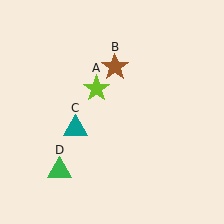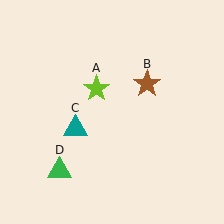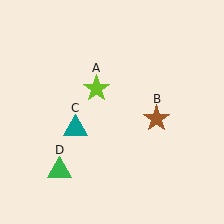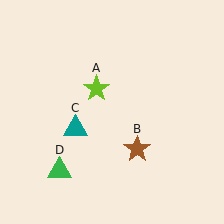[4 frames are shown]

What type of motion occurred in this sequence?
The brown star (object B) rotated clockwise around the center of the scene.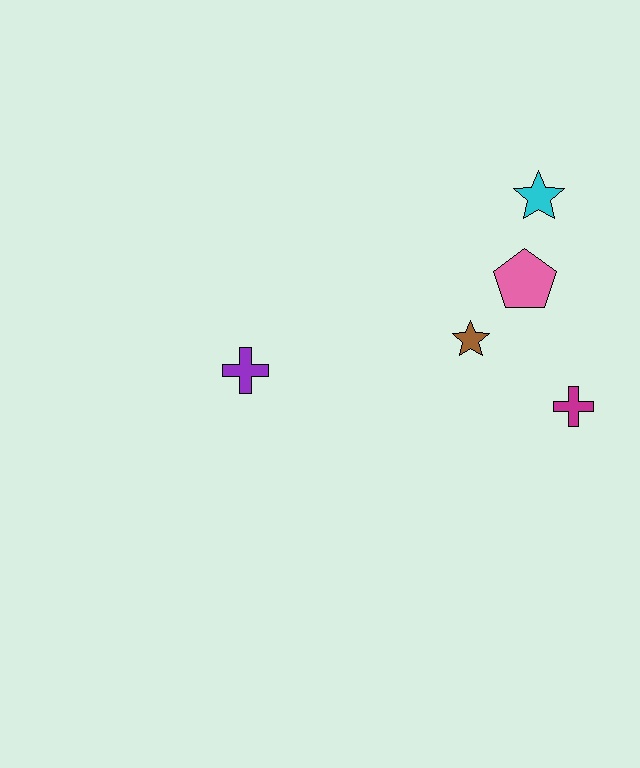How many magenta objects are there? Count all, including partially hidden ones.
There is 1 magenta object.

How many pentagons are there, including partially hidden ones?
There is 1 pentagon.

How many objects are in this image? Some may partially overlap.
There are 5 objects.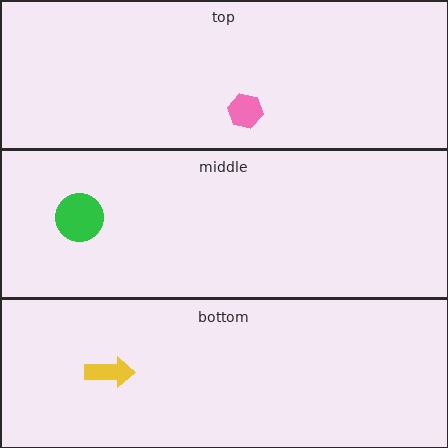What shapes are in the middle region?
The green circle.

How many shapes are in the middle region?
1.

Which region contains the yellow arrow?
The bottom region.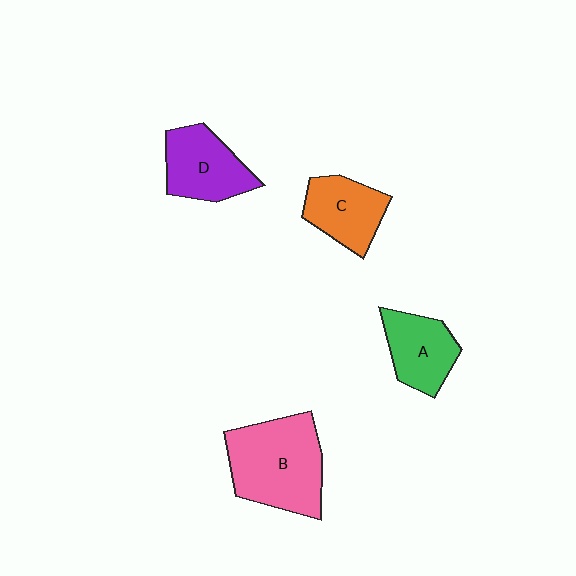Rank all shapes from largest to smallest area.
From largest to smallest: B (pink), D (purple), C (orange), A (green).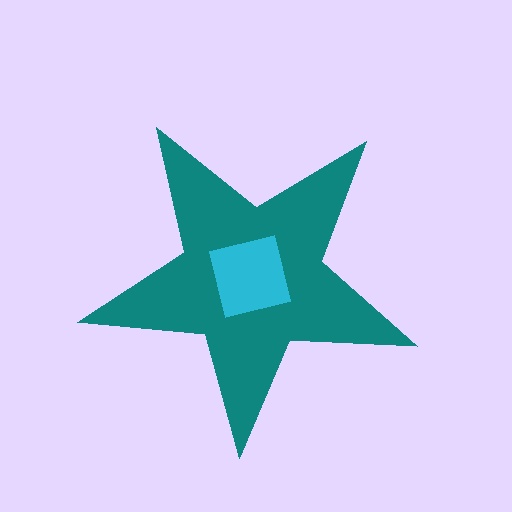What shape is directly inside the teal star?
The cyan square.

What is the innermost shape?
The cyan square.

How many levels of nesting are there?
2.